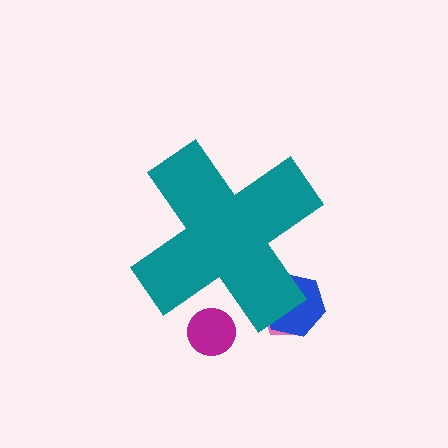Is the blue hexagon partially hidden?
Yes, the blue hexagon is partially hidden behind the teal cross.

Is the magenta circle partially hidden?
Yes, the magenta circle is partially hidden behind the teal cross.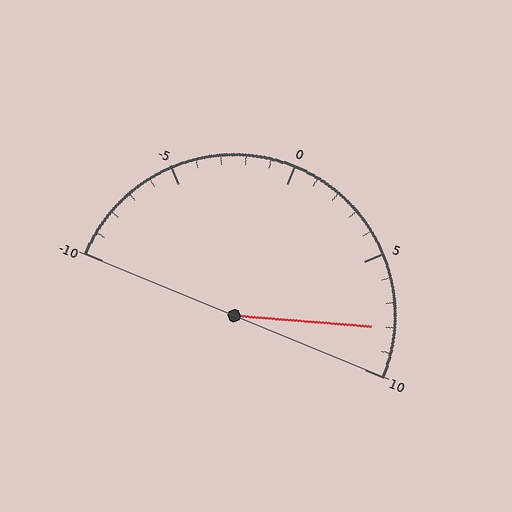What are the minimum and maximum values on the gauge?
The gauge ranges from -10 to 10.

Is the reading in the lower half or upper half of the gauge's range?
The reading is in the upper half of the range (-10 to 10).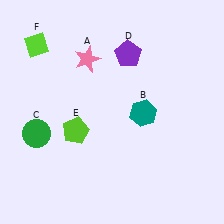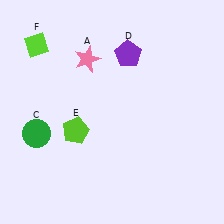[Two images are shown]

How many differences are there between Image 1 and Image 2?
There is 1 difference between the two images.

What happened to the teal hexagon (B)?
The teal hexagon (B) was removed in Image 2. It was in the bottom-right area of Image 1.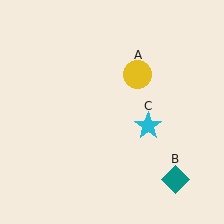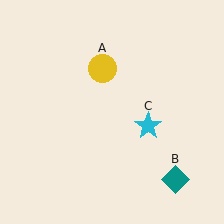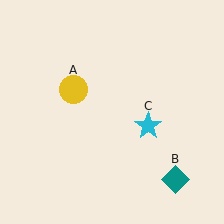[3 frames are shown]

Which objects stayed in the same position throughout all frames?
Teal diamond (object B) and cyan star (object C) remained stationary.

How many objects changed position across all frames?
1 object changed position: yellow circle (object A).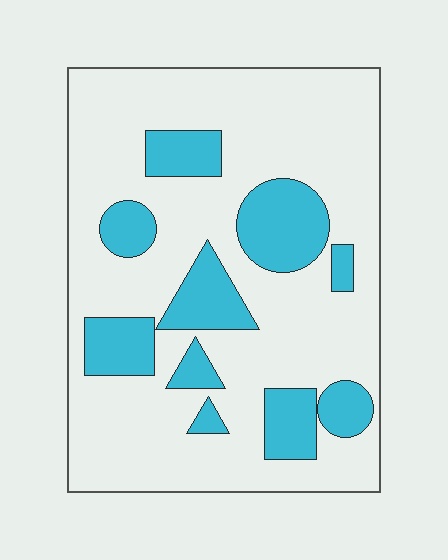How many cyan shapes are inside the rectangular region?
10.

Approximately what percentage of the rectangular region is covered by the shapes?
Approximately 25%.